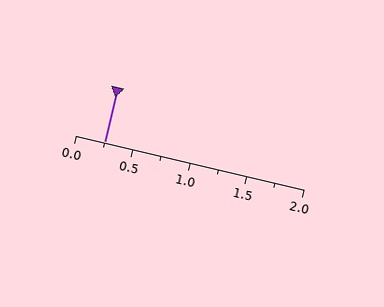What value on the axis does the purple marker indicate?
The marker indicates approximately 0.25.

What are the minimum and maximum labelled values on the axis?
The axis runs from 0.0 to 2.0.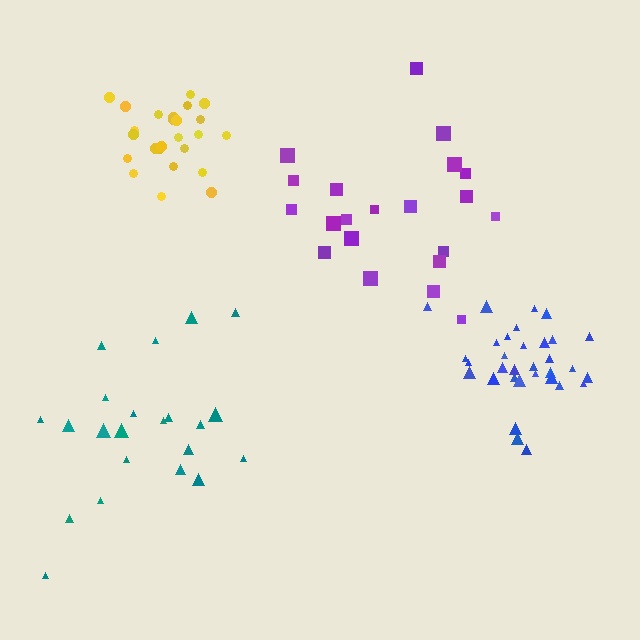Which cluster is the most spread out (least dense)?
Teal.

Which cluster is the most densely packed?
Yellow.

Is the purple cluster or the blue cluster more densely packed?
Blue.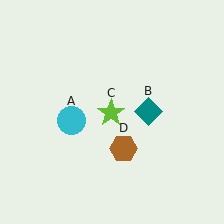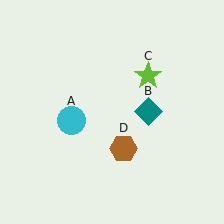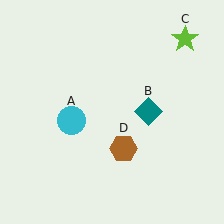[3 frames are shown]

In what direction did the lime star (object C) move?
The lime star (object C) moved up and to the right.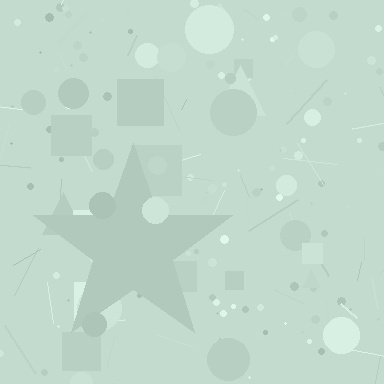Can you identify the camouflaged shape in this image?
The camouflaged shape is a star.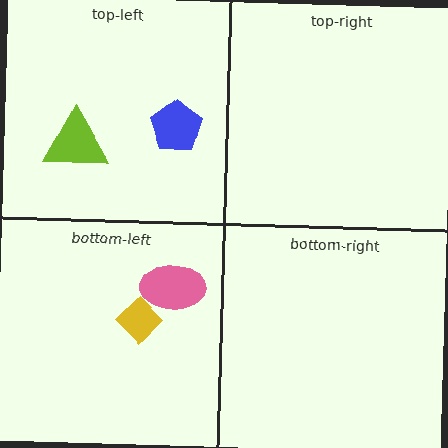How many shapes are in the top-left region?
2.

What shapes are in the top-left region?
The lime triangle, the blue pentagon.